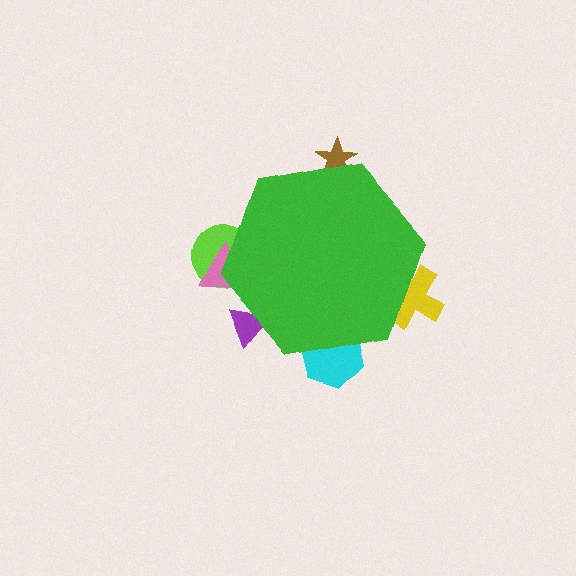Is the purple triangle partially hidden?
Yes, the purple triangle is partially hidden behind the green hexagon.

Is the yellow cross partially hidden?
Yes, the yellow cross is partially hidden behind the green hexagon.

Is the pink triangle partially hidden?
Yes, the pink triangle is partially hidden behind the green hexagon.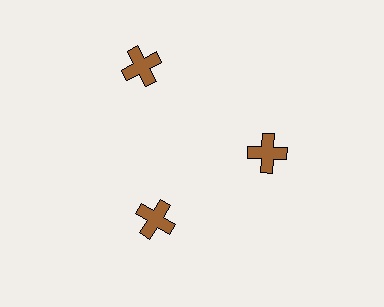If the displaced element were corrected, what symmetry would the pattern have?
It would have 3-fold rotational symmetry — the pattern would map onto itself every 120 degrees.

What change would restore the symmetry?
The symmetry would be restored by moving it inward, back onto the ring so that all 3 crosses sit at equal angles and equal distance from the center.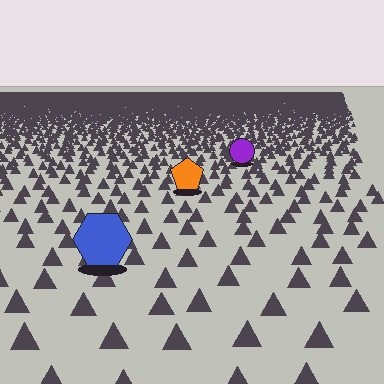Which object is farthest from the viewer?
The purple circle is farthest from the viewer. It appears smaller and the ground texture around it is denser.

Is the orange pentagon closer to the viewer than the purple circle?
Yes. The orange pentagon is closer — you can tell from the texture gradient: the ground texture is coarser near it.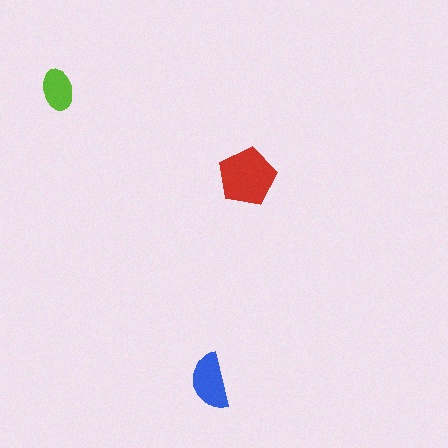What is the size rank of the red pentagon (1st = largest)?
1st.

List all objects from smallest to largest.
The lime ellipse, the blue semicircle, the red pentagon.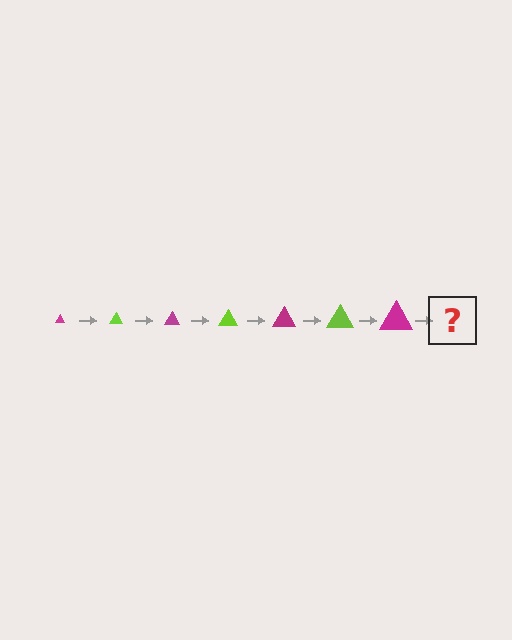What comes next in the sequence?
The next element should be a lime triangle, larger than the previous one.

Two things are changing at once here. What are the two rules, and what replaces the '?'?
The two rules are that the triangle grows larger each step and the color cycles through magenta and lime. The '?' should be a lime triangle, larger than the previous one.